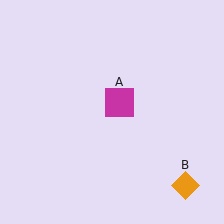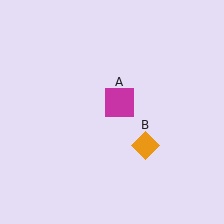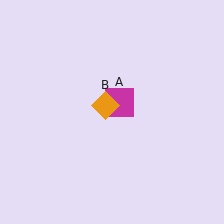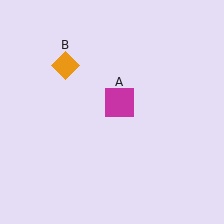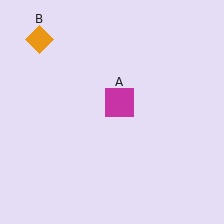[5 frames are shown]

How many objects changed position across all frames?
1 object changed position: orange diamond (object B).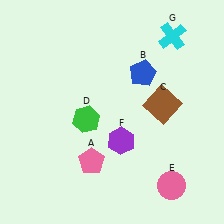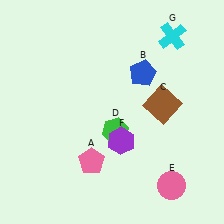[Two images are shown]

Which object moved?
The green hexagon (D) moved right.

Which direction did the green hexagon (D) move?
The green hexagon (D) moved right.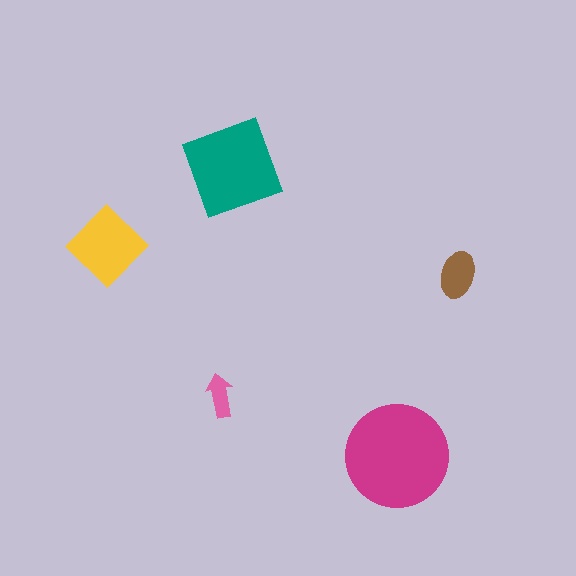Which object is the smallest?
The pink arrow.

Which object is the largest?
The magenta circle.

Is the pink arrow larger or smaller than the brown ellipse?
Smaller.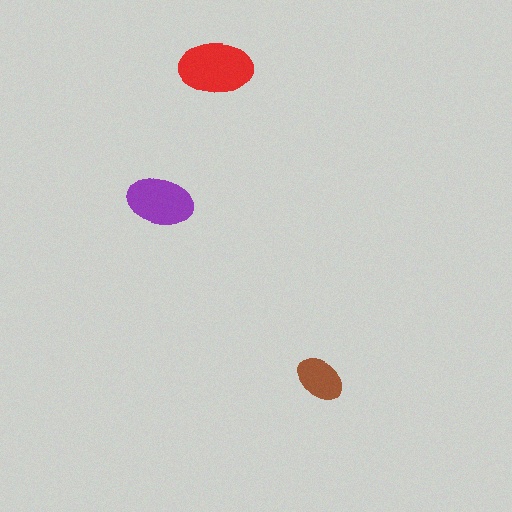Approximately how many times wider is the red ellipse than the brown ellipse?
About 1.5 times wider.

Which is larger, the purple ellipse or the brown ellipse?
The purple one.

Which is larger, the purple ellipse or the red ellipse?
The red one.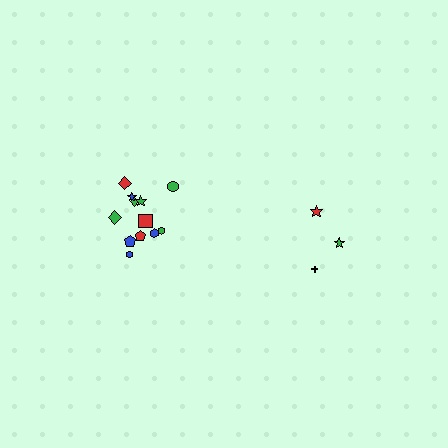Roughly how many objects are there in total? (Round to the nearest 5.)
Roughly 15 objects in total.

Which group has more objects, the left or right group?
The left group.